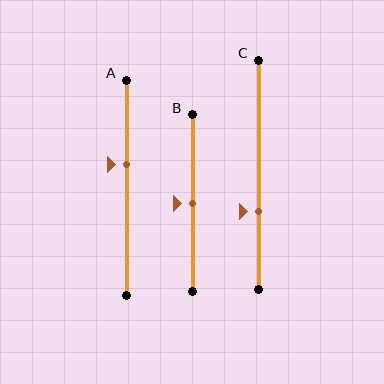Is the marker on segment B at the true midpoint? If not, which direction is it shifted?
Yes, the marker on segment B is at the true midpoint.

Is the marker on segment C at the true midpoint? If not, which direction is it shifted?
No, the marker on segment C is shifted downward by about 16% of the segment length.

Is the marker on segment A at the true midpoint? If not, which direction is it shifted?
No, the marker on segment A is shifted upward by about 11% of the segment length.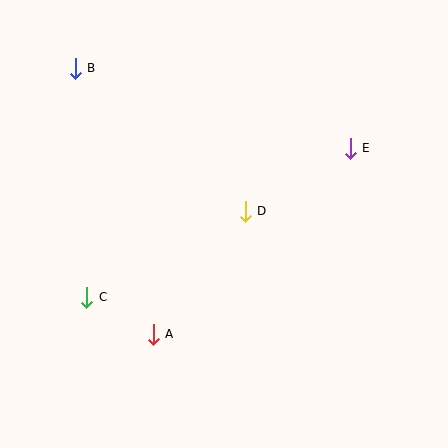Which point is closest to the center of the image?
Point D at (245, 211) is closest to the center.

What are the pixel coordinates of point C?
Point C is at (87, 297).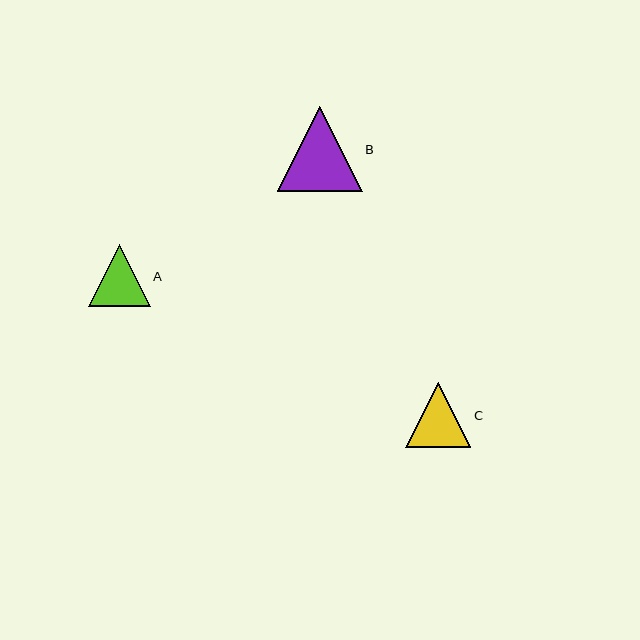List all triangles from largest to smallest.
From largest to smallest: B, C, A.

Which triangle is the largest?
Triangle B is the largest with a size of approximately 85 pixels.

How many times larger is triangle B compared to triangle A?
Triangle B is approximately 1.4 times the size of triangle A.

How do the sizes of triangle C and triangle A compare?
Triangle C and triangle A are approximately the same size.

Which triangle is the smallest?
Triangle A is the smallest with a size of approximately 61 pixels.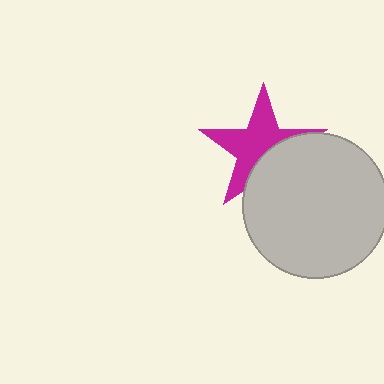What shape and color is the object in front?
The object in front is a light gray circle.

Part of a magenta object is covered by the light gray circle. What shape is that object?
It is a star.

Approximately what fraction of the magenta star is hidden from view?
Roughly 39% of the magenta star is hidden behind the light gray circle.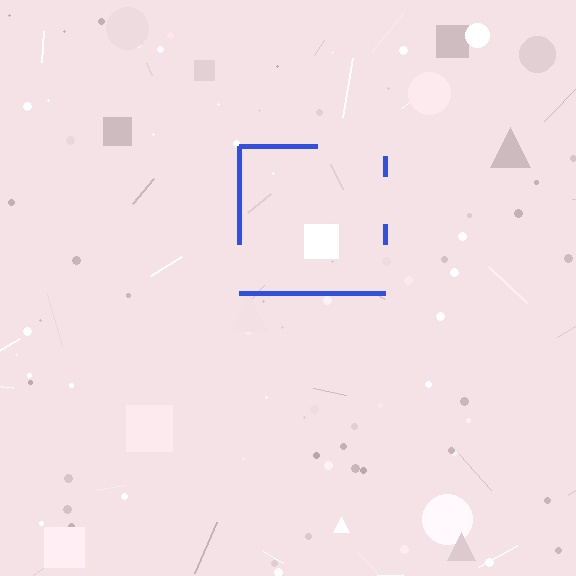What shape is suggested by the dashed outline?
The dashed outline suggests a square.